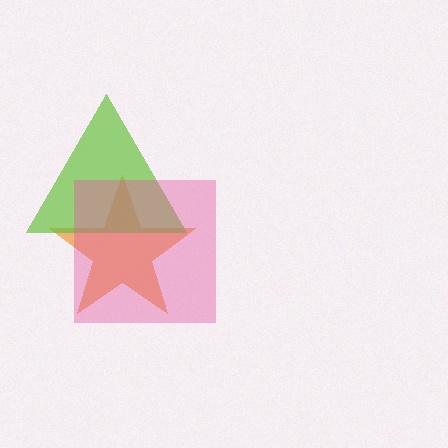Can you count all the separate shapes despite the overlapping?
Yes, there are 3 separate shapes.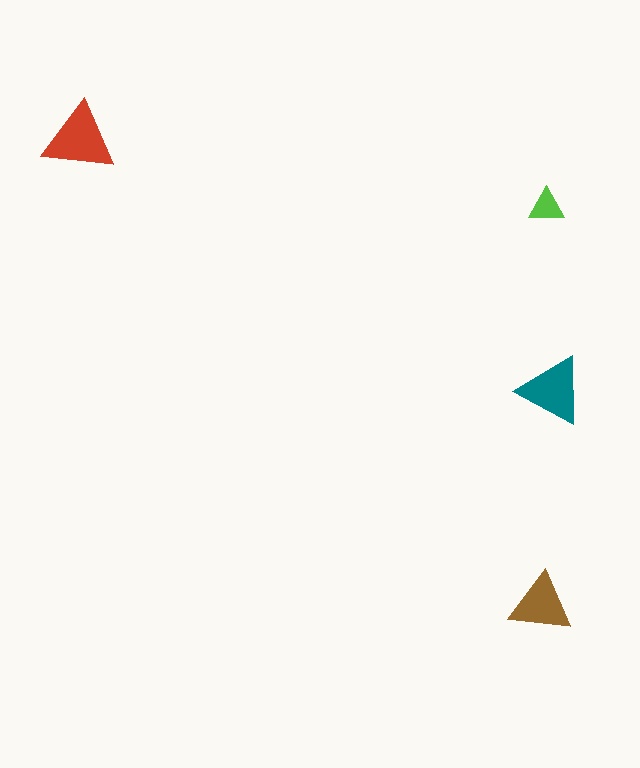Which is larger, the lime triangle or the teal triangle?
The teal one.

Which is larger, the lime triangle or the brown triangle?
The brown one.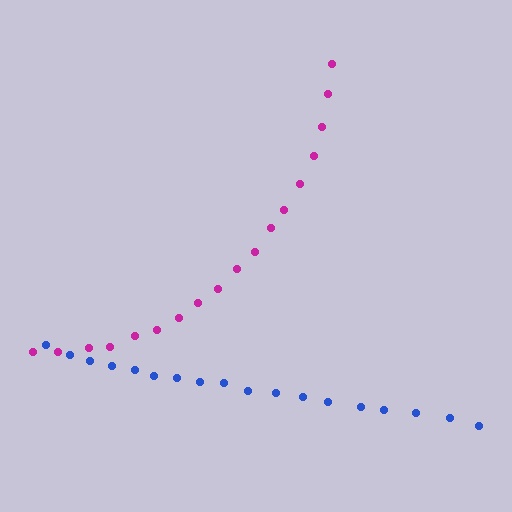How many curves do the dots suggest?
There are 2 distinct paths.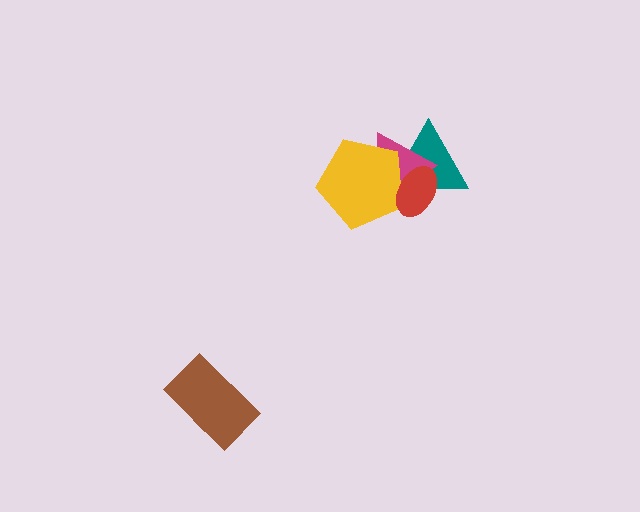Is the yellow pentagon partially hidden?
Yes, it is partially covered by another shape.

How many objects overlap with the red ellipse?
3 objects overlap with the red ellipse.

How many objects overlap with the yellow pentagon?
3 objects overlap with the yellow pentagon.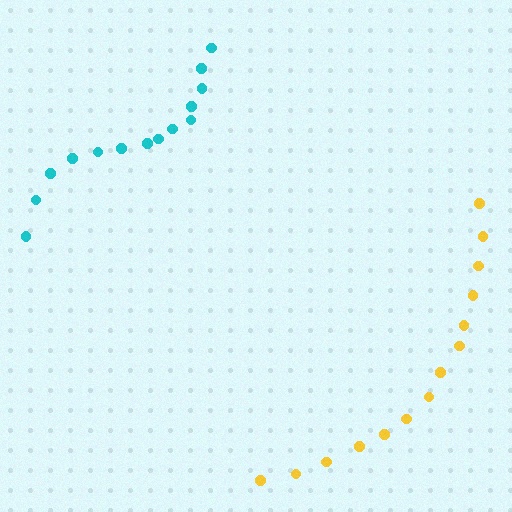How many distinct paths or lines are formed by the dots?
There are 2 distinct paths.